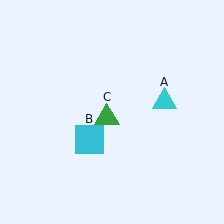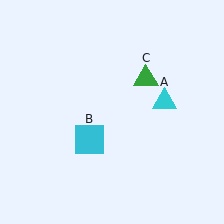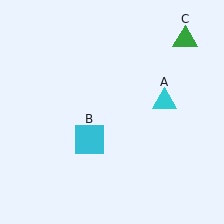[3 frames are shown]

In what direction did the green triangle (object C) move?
The green triangle (object C) moved up and to the right.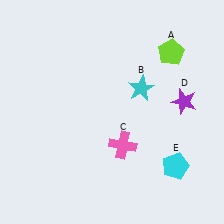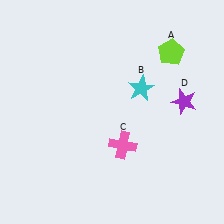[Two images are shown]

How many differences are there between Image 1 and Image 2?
There is 1 difference between the two images.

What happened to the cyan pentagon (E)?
The cyan pentagon (E) was removed in Image 2. It was in the bottom-right area of Image 1.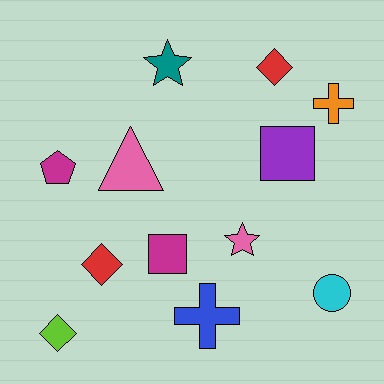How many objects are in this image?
There are 12 objects.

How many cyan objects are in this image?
There is 1 cyan object.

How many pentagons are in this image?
There is 1 pentagon.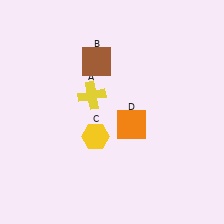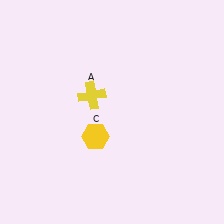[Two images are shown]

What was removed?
The orange square (D), the brown square (B) were removed in Image 2.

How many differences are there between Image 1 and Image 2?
There are 2 differences between the two images.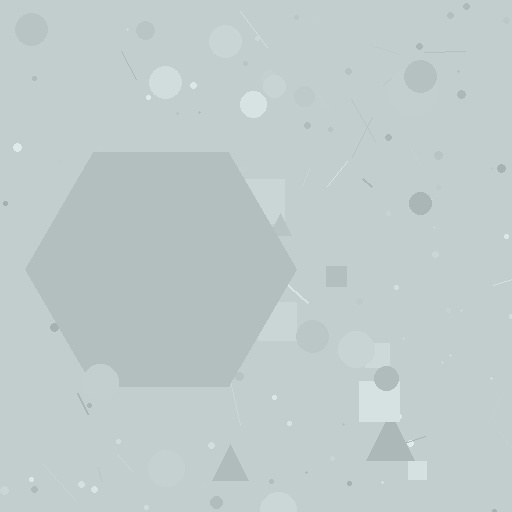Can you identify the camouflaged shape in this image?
The camouflaged shape is a hexagon.